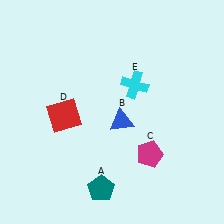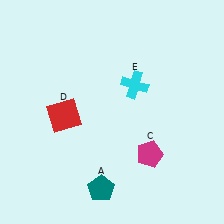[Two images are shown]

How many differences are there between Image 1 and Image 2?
There is 1 difference between the two images.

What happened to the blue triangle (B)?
The blue triangle (B) was removed in Image 2. It was in the bottom-right area of Image 1.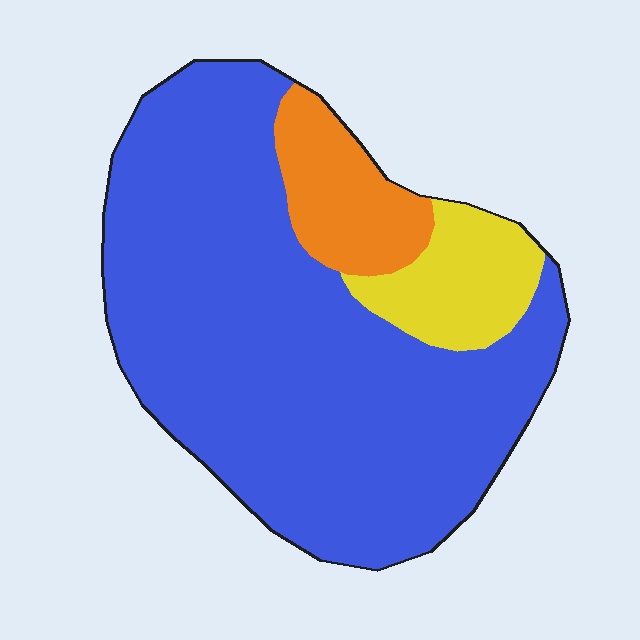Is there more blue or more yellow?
Blue.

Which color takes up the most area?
Blue, at roughly 75%.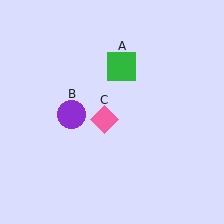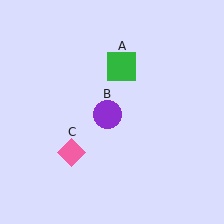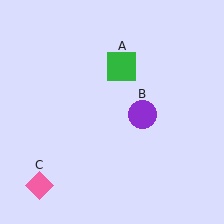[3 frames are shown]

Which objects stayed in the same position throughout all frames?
Green square (object A) remained stationary.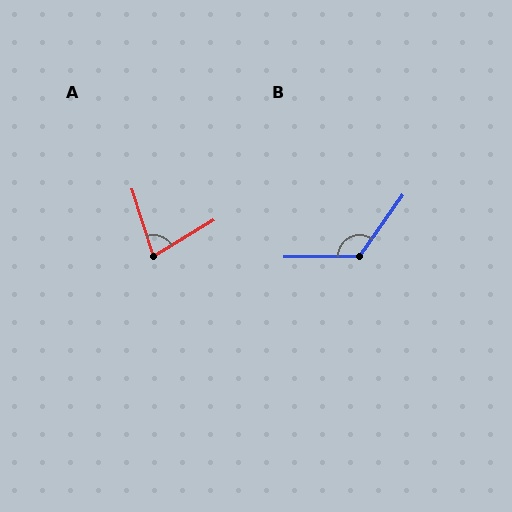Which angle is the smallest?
A, at approximately 77 degrees.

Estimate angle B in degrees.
Approximately 126 degrees.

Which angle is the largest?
B, at approximately 126 degrees.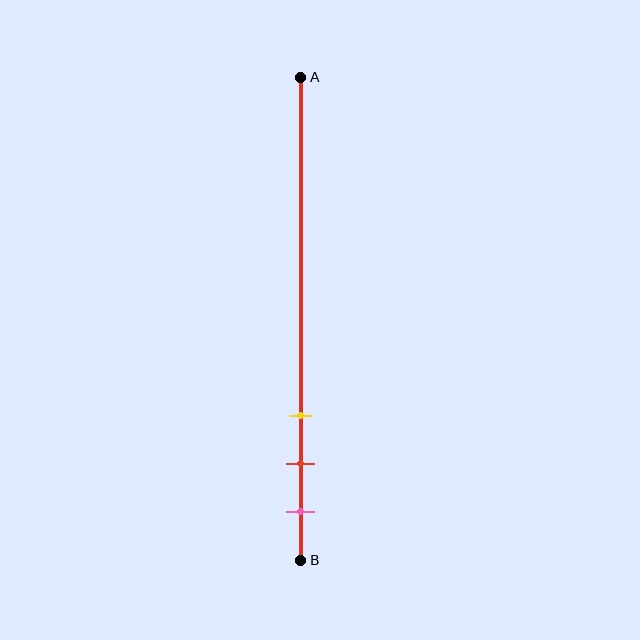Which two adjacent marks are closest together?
The red and pink marks are the closest adjacent pair.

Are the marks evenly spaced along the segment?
Yes, the marks are approximately evenly spaced.